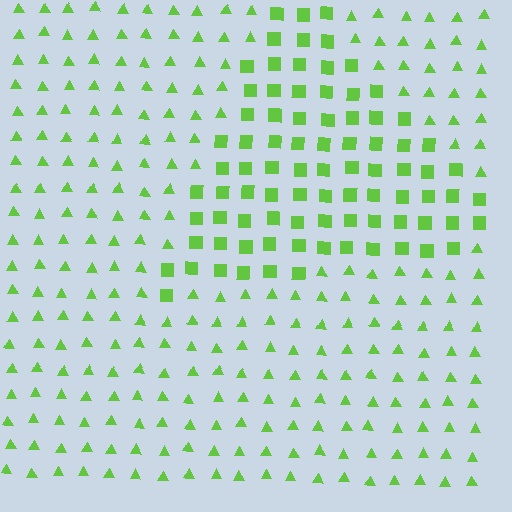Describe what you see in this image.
The image is filled with small lime elements arranged in a uniform grid. A triangle-shaped region contains squares, while the surrounding area contains triangles. The boundary is defined purely by the change in element shape.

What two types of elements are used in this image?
The image uses squares inside the triangle region and triangles outside it.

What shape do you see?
I see a triangle.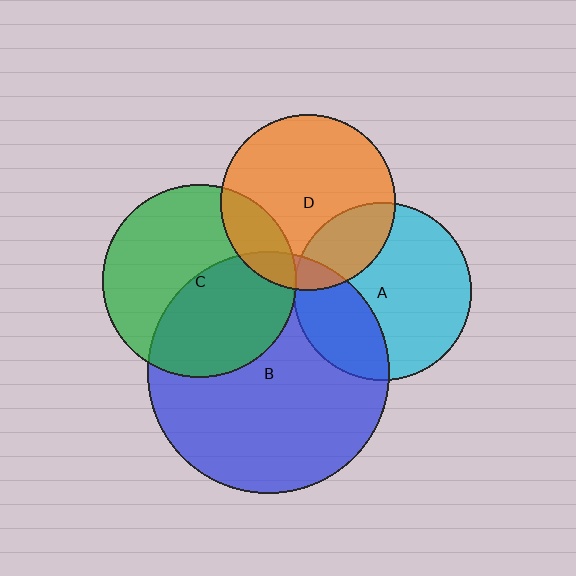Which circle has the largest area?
Circle B (blue).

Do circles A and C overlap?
Yes.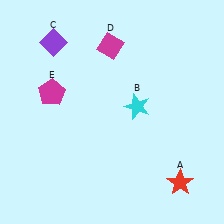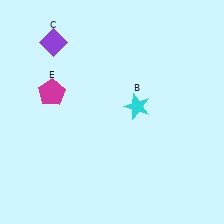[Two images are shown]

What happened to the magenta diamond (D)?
The magenta diamond (D) was removed in Image 2. It was in the top-left area of Image 1.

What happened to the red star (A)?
The red star (A) was removed in Image 2. It was in the bottom-right area of Image 1.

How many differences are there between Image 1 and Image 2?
There are 2 differences between the two images.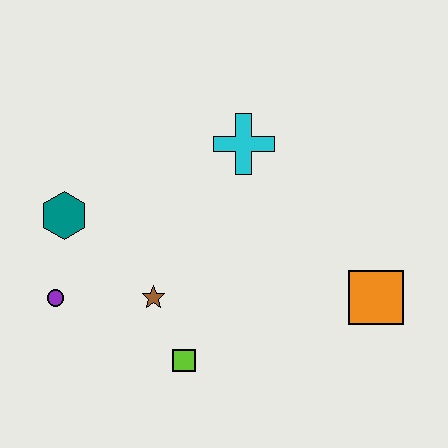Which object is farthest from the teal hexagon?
The orange square is farthest from the teal hexagon.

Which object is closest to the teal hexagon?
The purple circle is closest to the teal hexagon.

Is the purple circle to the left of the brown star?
Yes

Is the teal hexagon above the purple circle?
Yes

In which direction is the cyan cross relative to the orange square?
The cyan cross is above the orange square.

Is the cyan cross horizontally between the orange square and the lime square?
Yes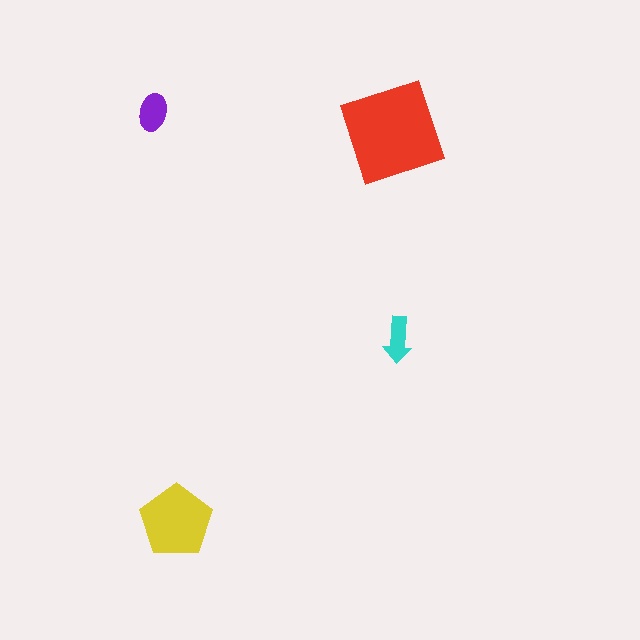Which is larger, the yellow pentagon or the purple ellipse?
The yellow pentagon.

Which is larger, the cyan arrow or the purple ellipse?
The purple ellipse.